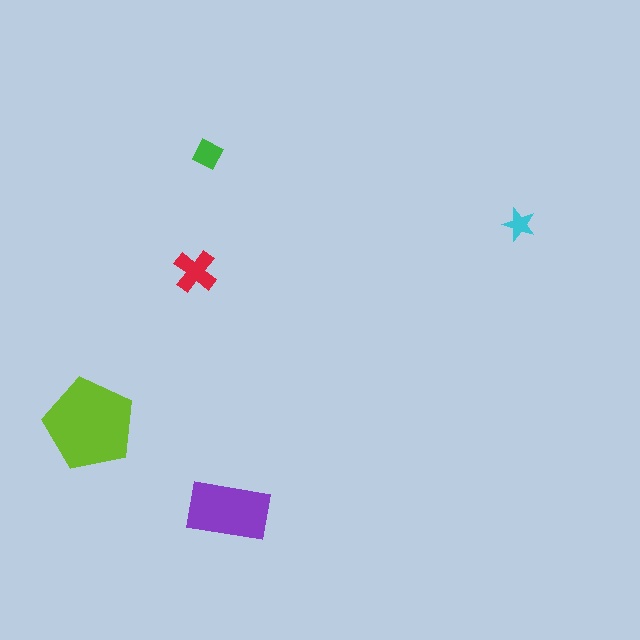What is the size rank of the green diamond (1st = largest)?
4th.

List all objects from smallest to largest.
The cyan star, the green diamond, the red cross, the purple rectangle, the lime pentagon.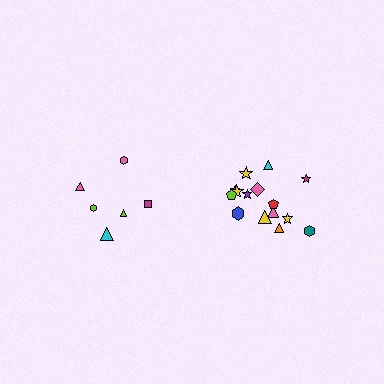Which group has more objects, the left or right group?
The right group.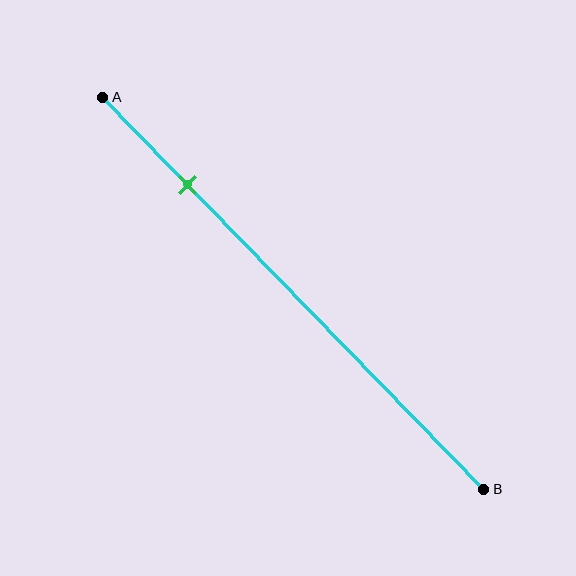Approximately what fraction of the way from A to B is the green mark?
The green mark is approximately 20% of the way from A to B.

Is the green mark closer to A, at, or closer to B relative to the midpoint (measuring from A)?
The green mark is closer to point A than the midpoint of segment AB.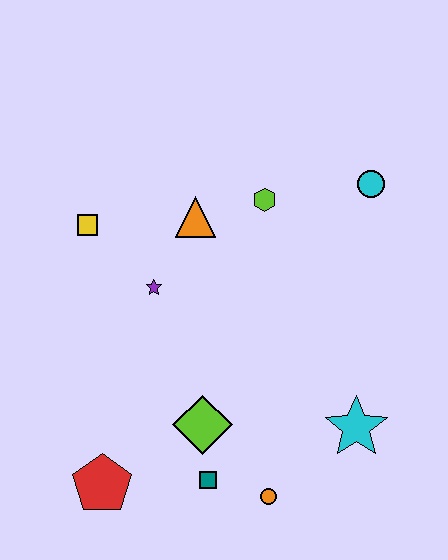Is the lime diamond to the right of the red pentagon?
Yes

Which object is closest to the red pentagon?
The teal square is closest to the red pentagon.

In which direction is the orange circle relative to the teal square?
The orange circle is to the right of the teal square.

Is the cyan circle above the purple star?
Yes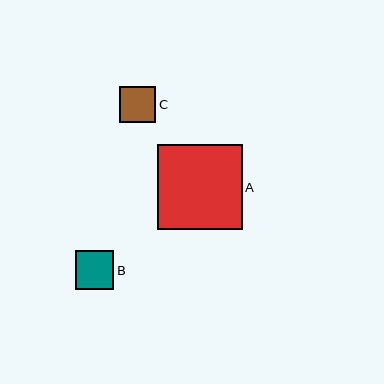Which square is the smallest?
Square C is the smallest with a size of approximately 36 pixels.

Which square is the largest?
Square A is the largest with a size of approximately 85 pixels.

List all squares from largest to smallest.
From largest to smallest: A, B, C.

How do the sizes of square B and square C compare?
Square B and square C are approximately the same size.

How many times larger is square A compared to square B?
Square A is approximately 2.2 times the size of square B.